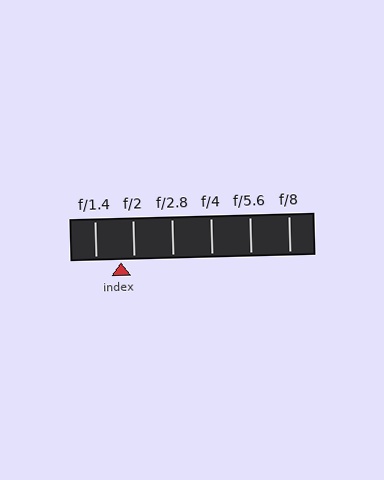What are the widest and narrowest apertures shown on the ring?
The widest aperture shown is f/1.4 and the narrowest is f/8.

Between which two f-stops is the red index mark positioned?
The index mark is between f/1.4 and f/2.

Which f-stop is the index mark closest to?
The index mark is closest to f/2.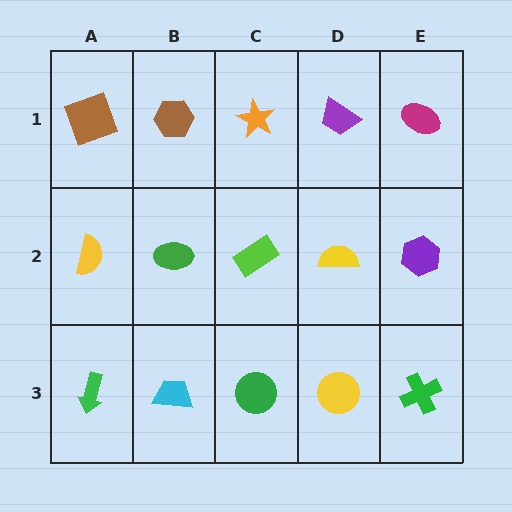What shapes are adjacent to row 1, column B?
A green ellipse (row 2, column B), a brown square (row 1, column A), an orange star (row 1, column C).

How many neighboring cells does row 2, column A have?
3.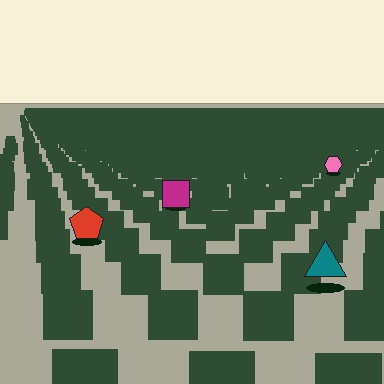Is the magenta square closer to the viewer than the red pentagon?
No. The red pentagon is closer — you can tell from the texture gradient: the ground texture is coarser near it.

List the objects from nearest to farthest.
From nearest to farthest: the teal triangle, the red pentagon, the magenta square, the pink hexagon.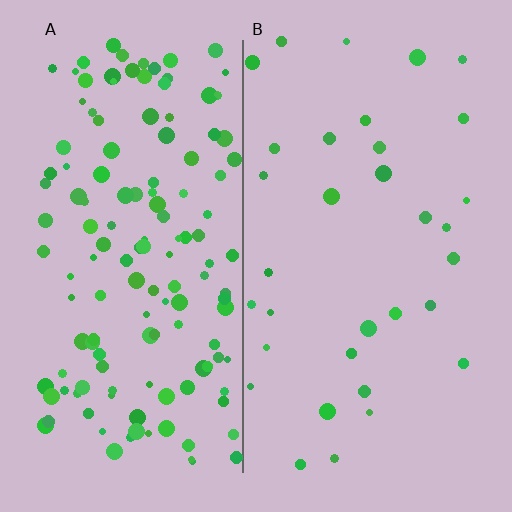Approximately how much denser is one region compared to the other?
Approximately 4.2× — region A over region B.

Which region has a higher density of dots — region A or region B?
A (the left).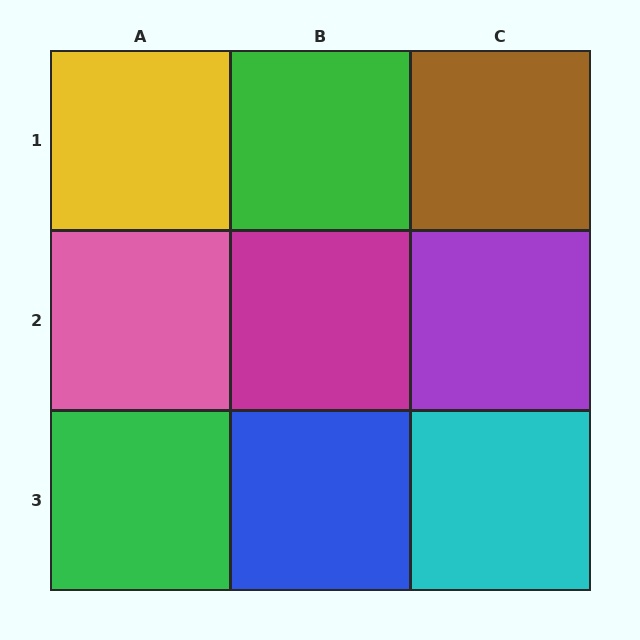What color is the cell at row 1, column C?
Brown.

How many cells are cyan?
1 cell is cyan.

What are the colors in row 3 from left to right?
Green, blue, cyan.